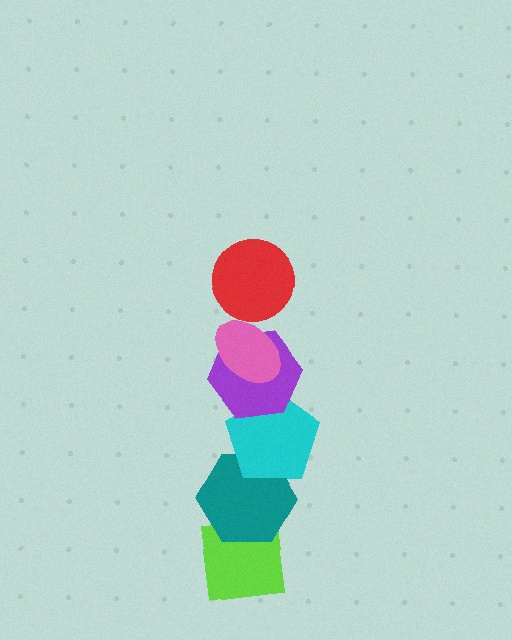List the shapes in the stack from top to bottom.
From top to bottom: the red circle, the pink ellipse, the purple hexagon, the cyan pentagon, the teal hexagon, the lime square.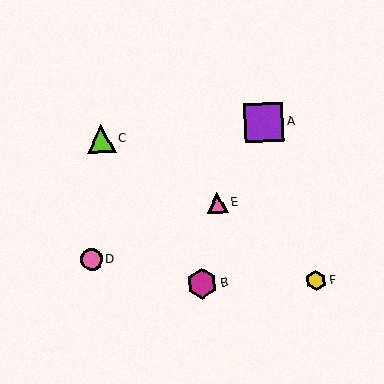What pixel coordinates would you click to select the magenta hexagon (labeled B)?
Click at (202, 284) to select the magenta hexagon B.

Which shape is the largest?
The purple square (labeled A) is the largest.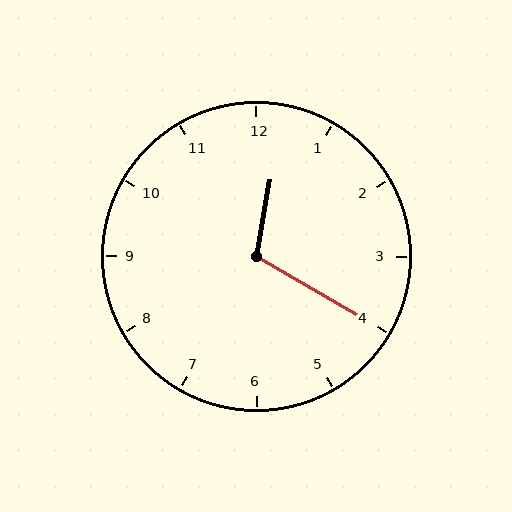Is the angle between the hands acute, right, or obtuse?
It is obtuse.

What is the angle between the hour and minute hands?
Approximately 110 degrees.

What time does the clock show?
12:20.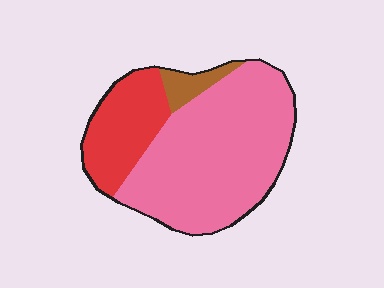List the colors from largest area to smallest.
From largest to smallest: pink, red, brown.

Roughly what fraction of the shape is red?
Red covers about 25% of the shape.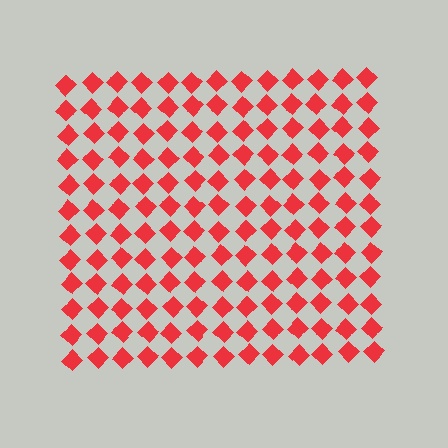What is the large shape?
The large shape is a square.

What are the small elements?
The small elements are diamonds.